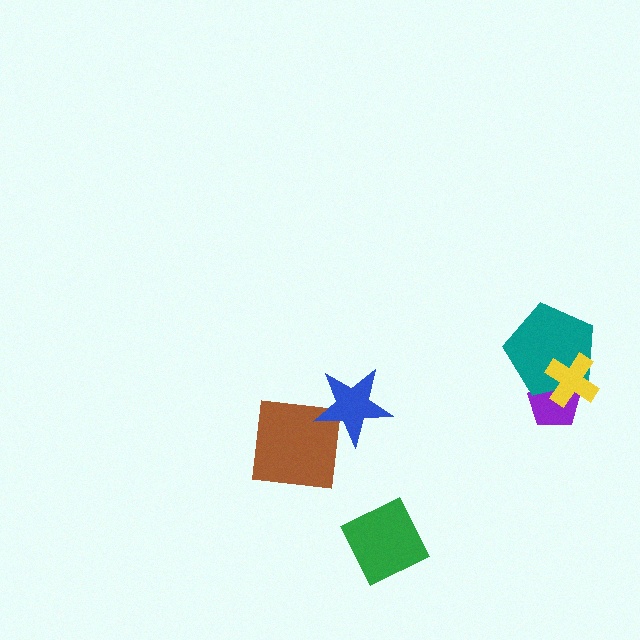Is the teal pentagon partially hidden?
Yes, it is partially covered by another shape.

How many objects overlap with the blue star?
1 object overlaps with the blue star.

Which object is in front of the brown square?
The blue star is in front of the brown square.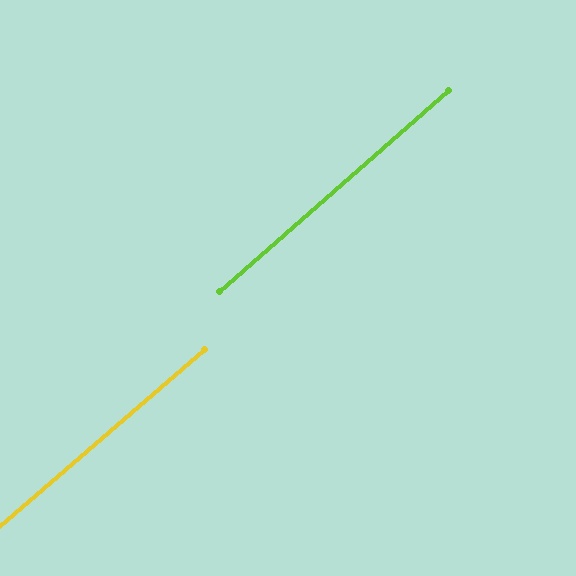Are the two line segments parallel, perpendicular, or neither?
Parallel — their directions differ by only 0.3°.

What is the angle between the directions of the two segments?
Approximately 0 degrees.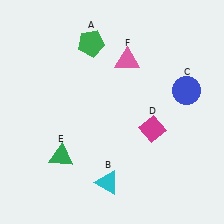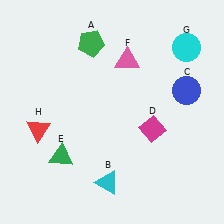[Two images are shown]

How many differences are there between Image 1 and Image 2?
There are 2 differences between the two images.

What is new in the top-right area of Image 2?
A cyan circle (G) was added in the top-right area of Image 2.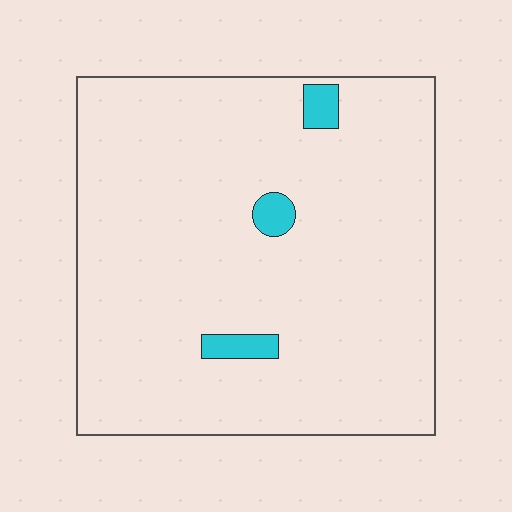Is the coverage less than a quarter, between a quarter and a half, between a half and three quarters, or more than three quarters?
Less than a quarter.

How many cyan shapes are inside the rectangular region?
3.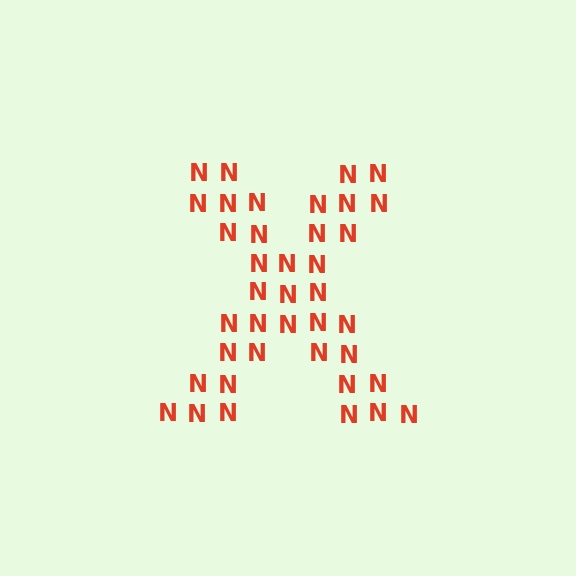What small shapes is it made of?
It is made of small letter N's.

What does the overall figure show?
The overall figure shows the letter X.